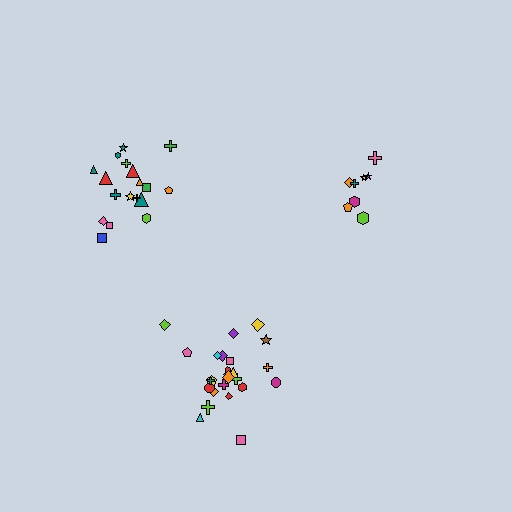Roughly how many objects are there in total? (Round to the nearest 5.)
Roughly 50 objects in total.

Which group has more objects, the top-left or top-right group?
The top-left group.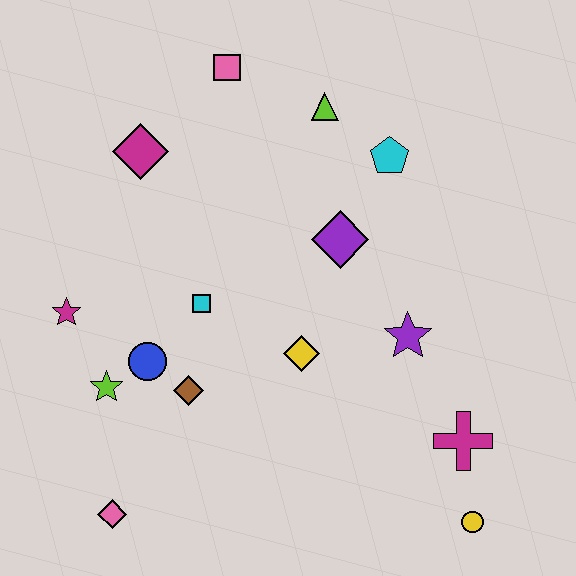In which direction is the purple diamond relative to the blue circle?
The purple diamond is to the right of the blue circle.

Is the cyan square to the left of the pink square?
Yes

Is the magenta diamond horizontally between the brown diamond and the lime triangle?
No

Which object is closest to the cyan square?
The blue circle is closest to the cyan square.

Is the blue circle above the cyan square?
No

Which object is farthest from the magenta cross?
The pink square is farthest from the magenta cross.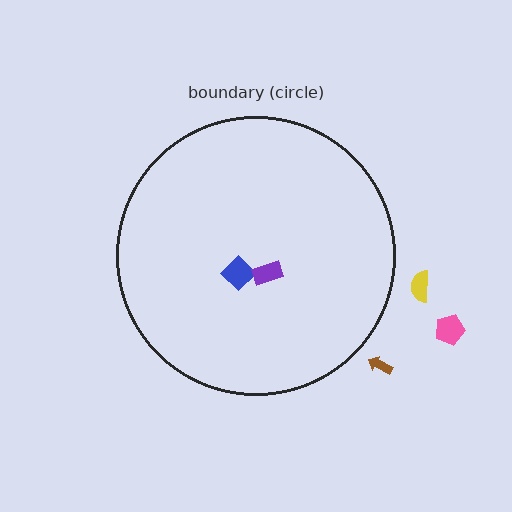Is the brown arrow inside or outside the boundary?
Outside.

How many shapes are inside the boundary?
2 inside, 3 outside.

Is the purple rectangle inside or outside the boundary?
Inside.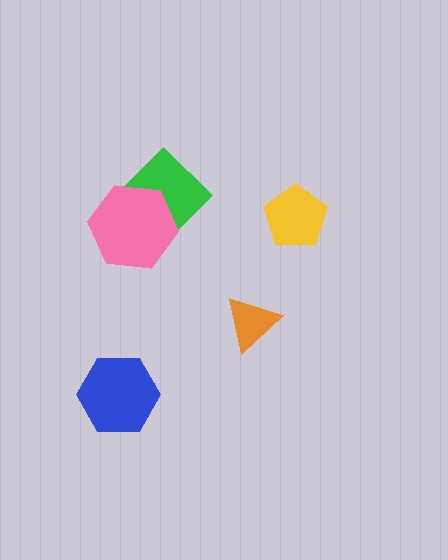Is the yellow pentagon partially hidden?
No, no other shape covers it.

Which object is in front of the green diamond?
The pink hexagon is in front of the green diamond.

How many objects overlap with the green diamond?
1 object overlaps with the green diamond.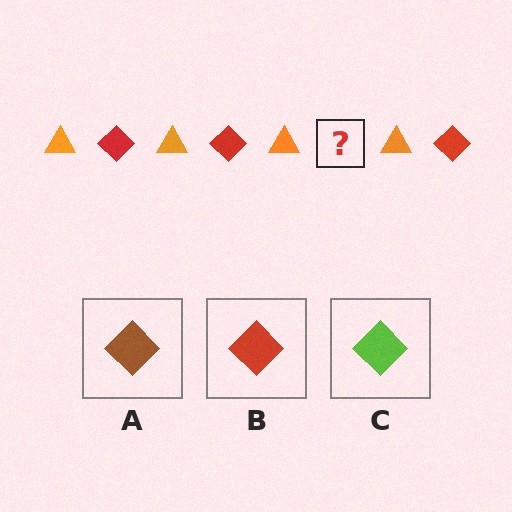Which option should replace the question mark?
Option B.